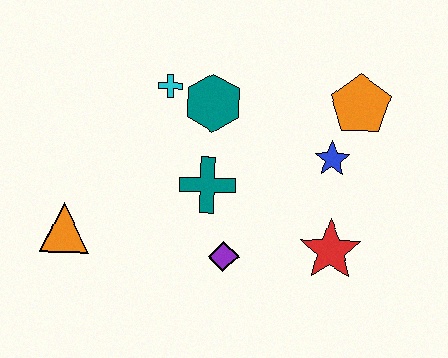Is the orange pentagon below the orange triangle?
No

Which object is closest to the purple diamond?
The teal cross is closest to the purple diamond.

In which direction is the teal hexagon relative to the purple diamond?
The teal hexagon is above the purple diamond.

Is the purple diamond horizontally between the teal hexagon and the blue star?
Yes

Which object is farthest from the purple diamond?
The orange pentagon is farthest from the purple diamond.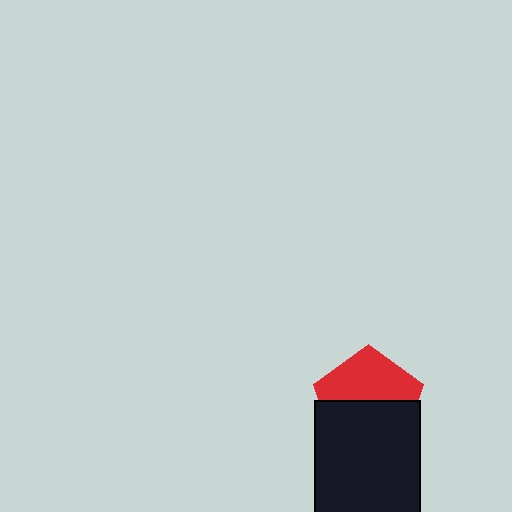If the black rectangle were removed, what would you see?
You would see the complete red pentagon.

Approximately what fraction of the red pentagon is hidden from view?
Roughly 53% of the red pentagon is hidden behind the black rectangle.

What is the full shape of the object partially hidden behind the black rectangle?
The partially hidden object is a red pentagon.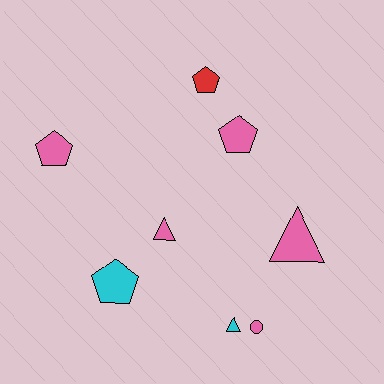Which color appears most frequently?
Pink, with 5 objects.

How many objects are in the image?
There are 8 objects.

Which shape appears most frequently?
Pentagon, with 4 objects.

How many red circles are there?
There are no red circles.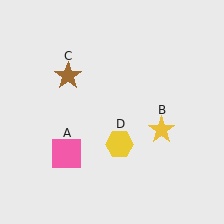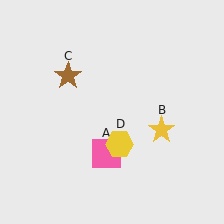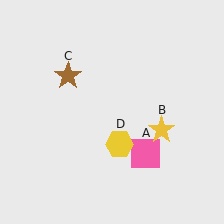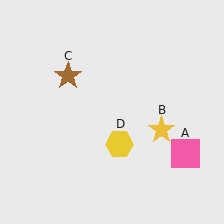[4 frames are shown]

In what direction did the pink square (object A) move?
The pink square (object A) moved right.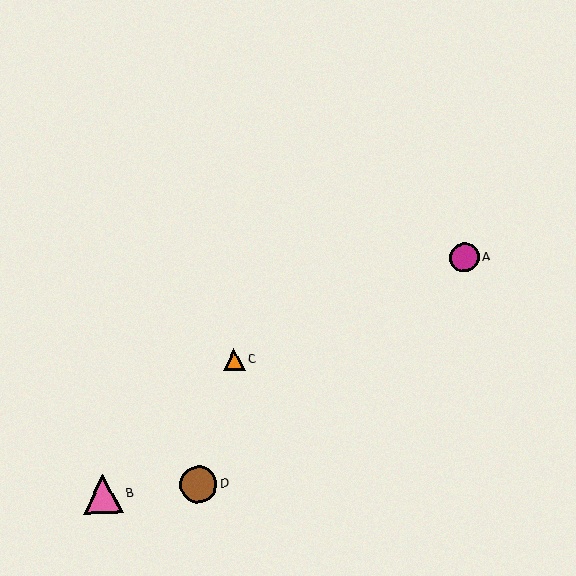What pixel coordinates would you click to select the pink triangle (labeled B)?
Click at (103, 494) to select the pink triangle B.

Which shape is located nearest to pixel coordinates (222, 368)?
The orange triangle (labeled C) at (234, 360) is nearest to that location.